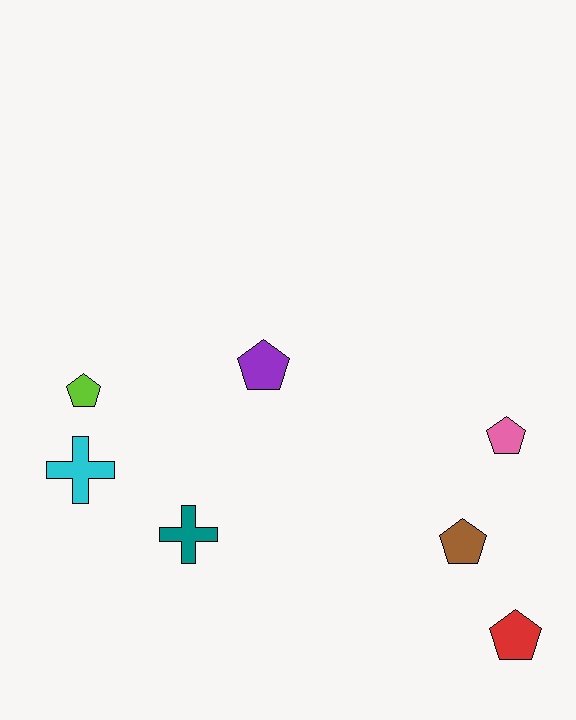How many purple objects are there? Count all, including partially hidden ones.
There is 1 purple object.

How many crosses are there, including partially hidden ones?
There are 2 crosses.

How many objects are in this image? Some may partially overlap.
There are 7 objects.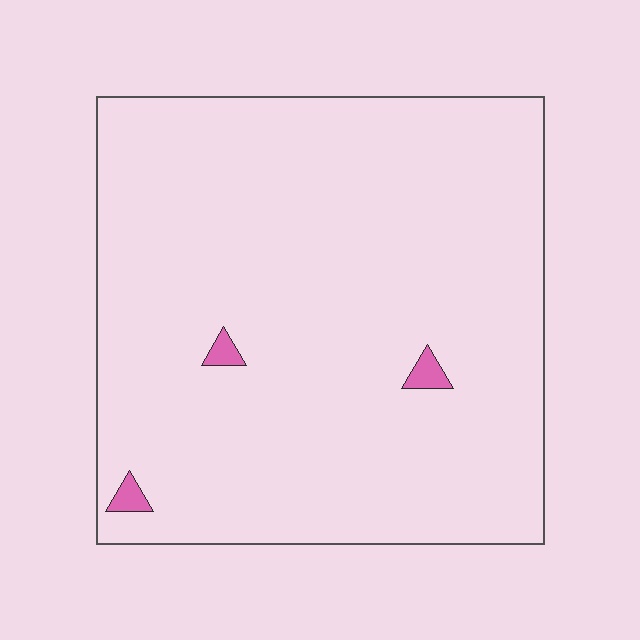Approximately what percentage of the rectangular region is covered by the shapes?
Approximately 0%.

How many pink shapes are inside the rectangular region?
3.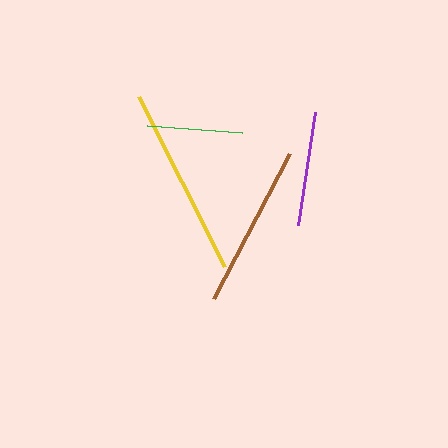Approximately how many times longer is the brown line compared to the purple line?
The brown line is approximately 1.4 times the length of the purple line.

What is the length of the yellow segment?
The yellow segment is approximately 190 pixels long.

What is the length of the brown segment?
The brown segment is approximately 163 pixels long.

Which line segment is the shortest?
The green line is the shortest at approximately 95 pixels.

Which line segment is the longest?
The yellow line is the longest at approximately 190 pixels.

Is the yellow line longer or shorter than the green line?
The yellow line is longer than the green line.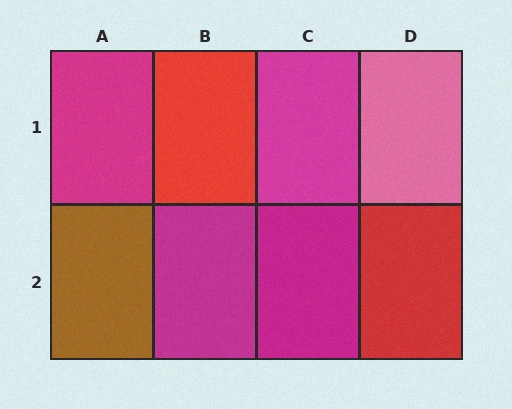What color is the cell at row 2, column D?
Red.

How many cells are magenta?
4 cells are magenta.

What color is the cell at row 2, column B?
Magenta.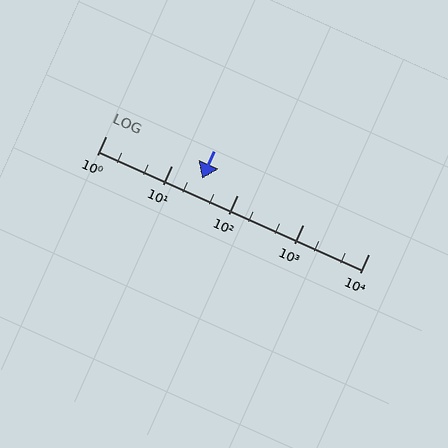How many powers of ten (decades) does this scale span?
The scale spans 4 decades, from 1 to 10000.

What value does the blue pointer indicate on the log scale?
The pointer indicates approximately 29.